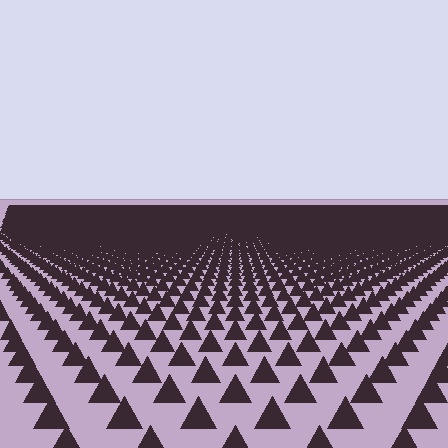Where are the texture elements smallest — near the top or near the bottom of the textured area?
Near the top.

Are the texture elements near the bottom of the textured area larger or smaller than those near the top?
Larger. Near the bottom, elements are closer to the viewer and appear at a bigger on-screen size.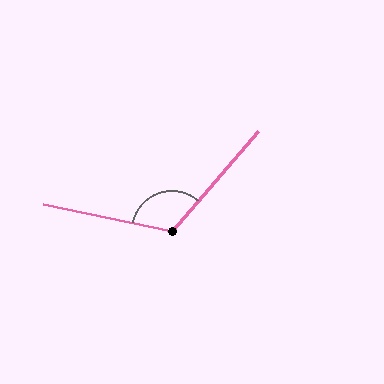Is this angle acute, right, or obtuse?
It is obtuse.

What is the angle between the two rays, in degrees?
Approximately 119 degrees.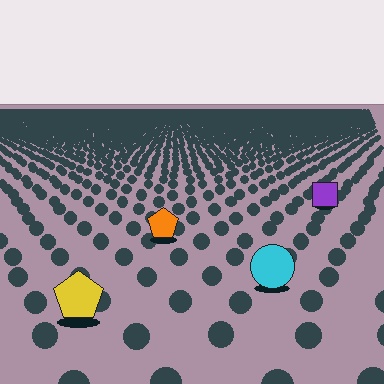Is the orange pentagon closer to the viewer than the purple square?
Yes. The orange pentagon is closer — you can tell from the texture gradient: the ground texture is coarser near it.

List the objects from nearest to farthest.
From nearest to farthest: the yellow pentagon, the cyan circle, the orange pentagon, the purple square.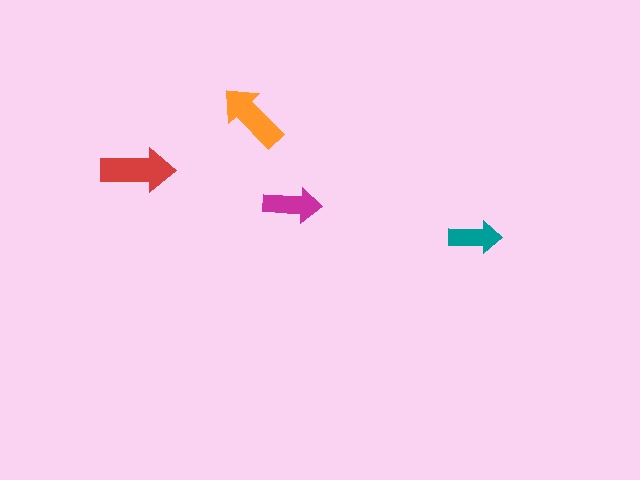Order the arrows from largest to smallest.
the red one, the orange one, the magenta one, the teal one.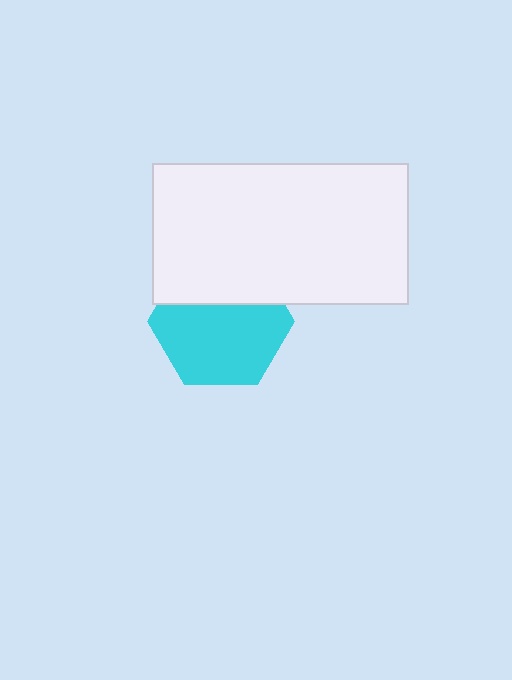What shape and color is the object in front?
The object in front is a white rectangle.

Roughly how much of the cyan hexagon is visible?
Most of it is visible (roughly 65%).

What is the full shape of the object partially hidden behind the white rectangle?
The partially hidden object is a cyan hexagon.